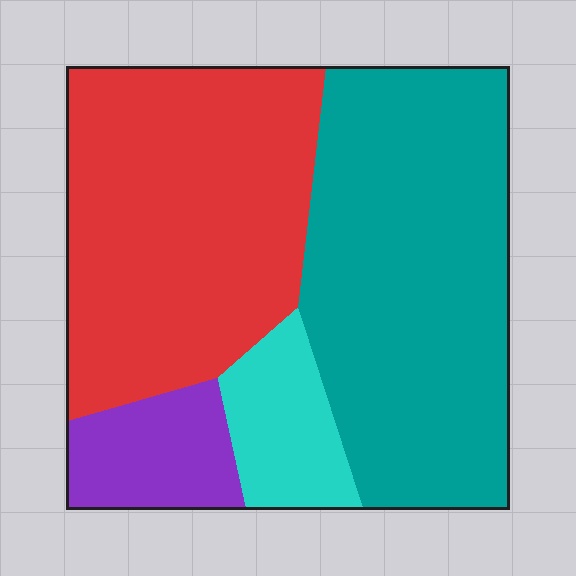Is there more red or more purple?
Red.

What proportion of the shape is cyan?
Cyan takes up less than a sixth of the shape.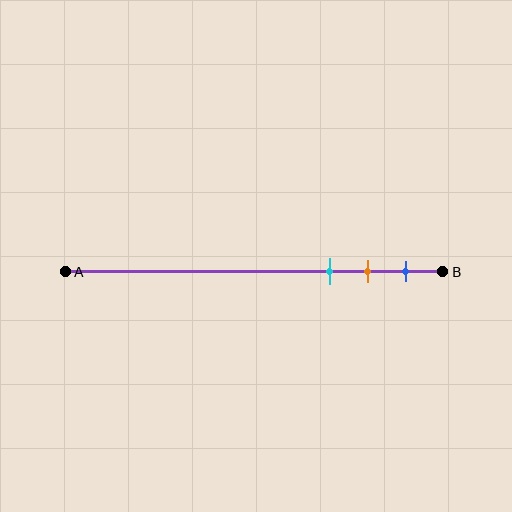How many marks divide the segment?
There are 3 marks dividing the segment.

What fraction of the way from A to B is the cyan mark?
The cyan mark is approximately 70% (0.7) of the way from A to B.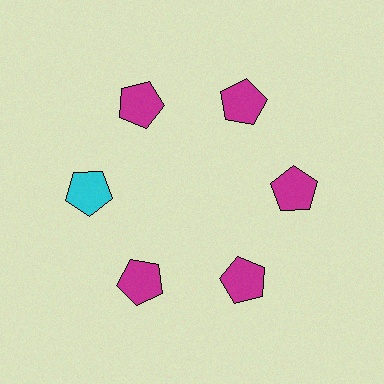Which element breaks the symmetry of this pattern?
The cyan pentagon at roughly the 9 o'clock position breaks the symmetry. All other shapes are magenta pentagons.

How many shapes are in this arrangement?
There are 6 shapes arranged in a ring pattern.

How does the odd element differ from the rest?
It has a different color: cyan instead of magenta.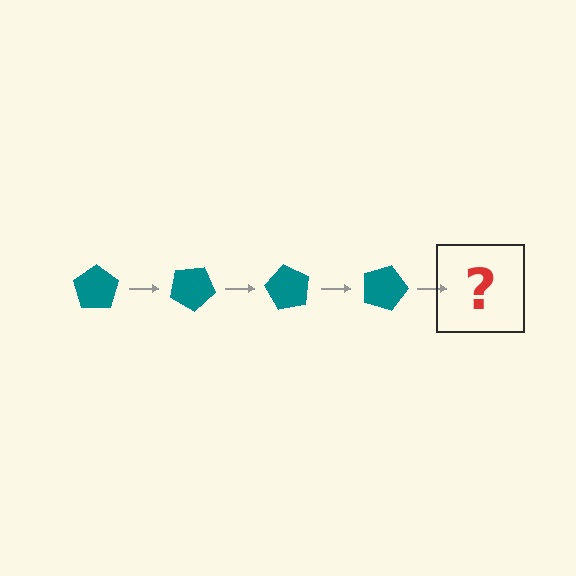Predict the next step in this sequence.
The next step is a teal pentagon rotated 120 degrees.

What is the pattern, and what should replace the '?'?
The pattern is that the pentagon rotates 30 degrees each step. The '?' should be a teal pentagon rotated 120 degrees.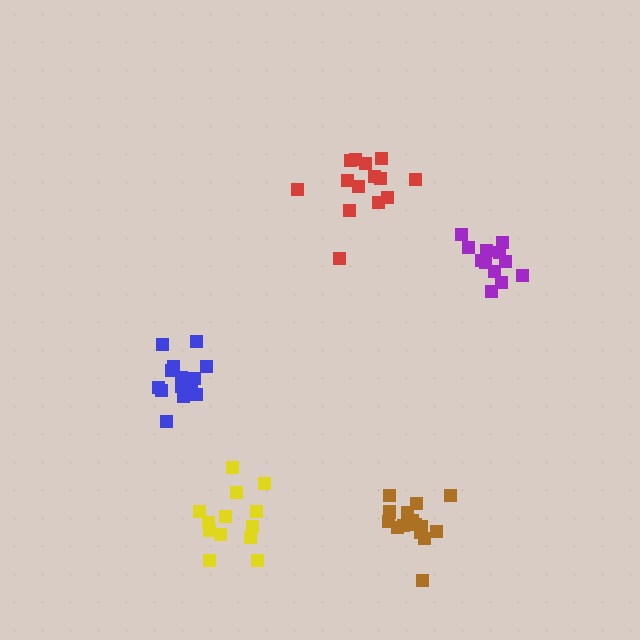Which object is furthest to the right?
The purple cluster is rightmost.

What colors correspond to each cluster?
The clusters are colored: purple, red, blue, yellow, brown.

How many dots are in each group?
Group 1: 12 dots, Group 2: 14 dots, Group 3: 14 dots, Group 4: 13 dots, Group 5: 16 dots (69 total).